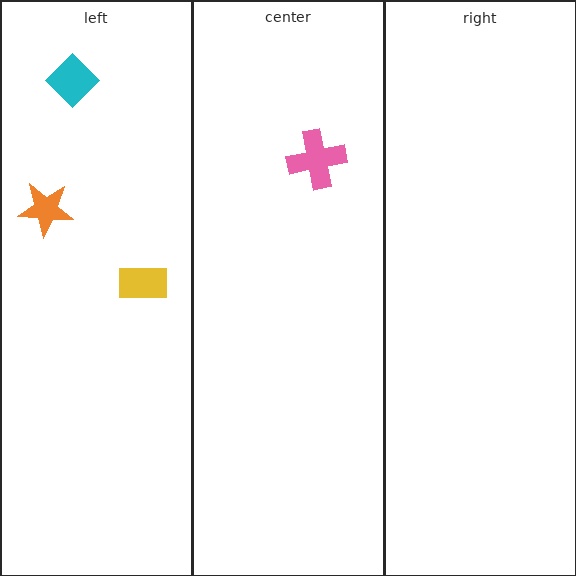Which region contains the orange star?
The left region.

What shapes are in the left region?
The orange star, the cyan diamond, the yellow rectangle.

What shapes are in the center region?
The pink cross.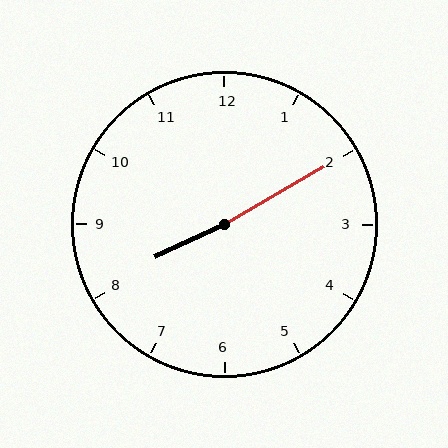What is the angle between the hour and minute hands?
Approximately 175 degrees.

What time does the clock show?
8:10.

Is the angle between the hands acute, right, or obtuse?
It is obtuse.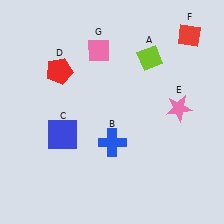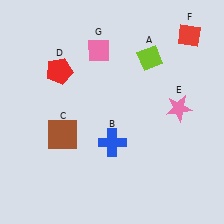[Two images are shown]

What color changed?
The square (C) changed from blue in Image 1 to brown in Image 2.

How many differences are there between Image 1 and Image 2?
There is 1 difference between the two images.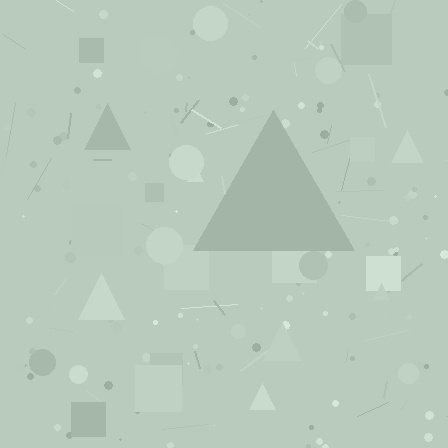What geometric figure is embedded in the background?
A triangle is embedded in the background.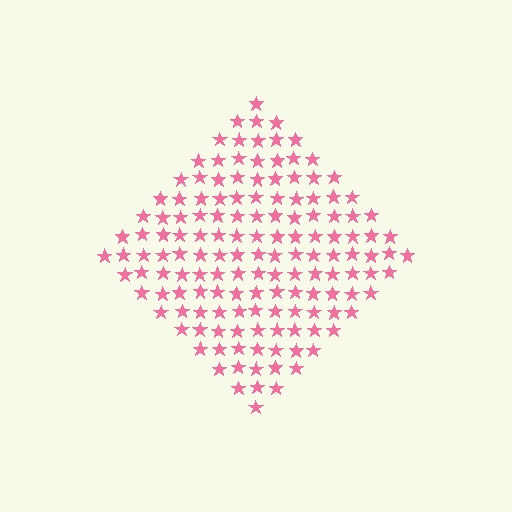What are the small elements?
The small elements are stars.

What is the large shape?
The large shape is a diamond.